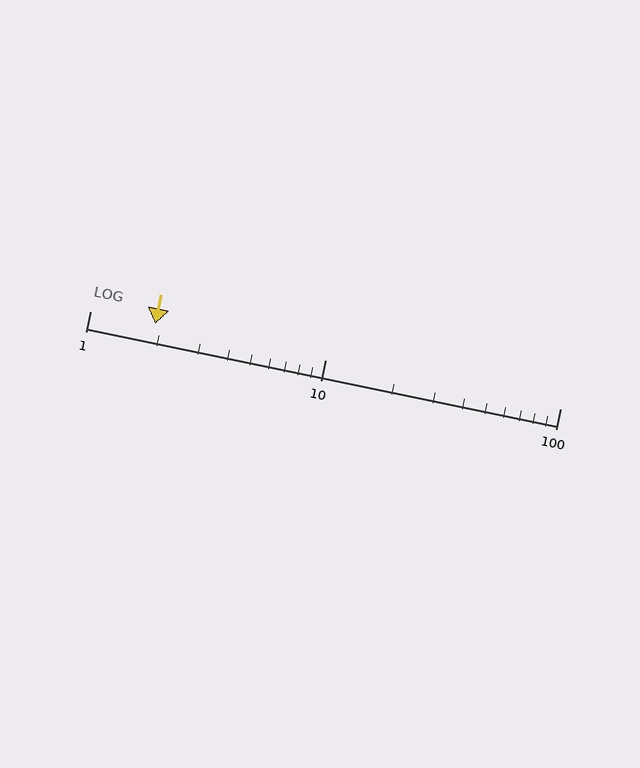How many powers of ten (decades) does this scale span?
The scale spans 2 decades, from 1 to 100.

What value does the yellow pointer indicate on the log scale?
The pointer indicates approximately 1.9.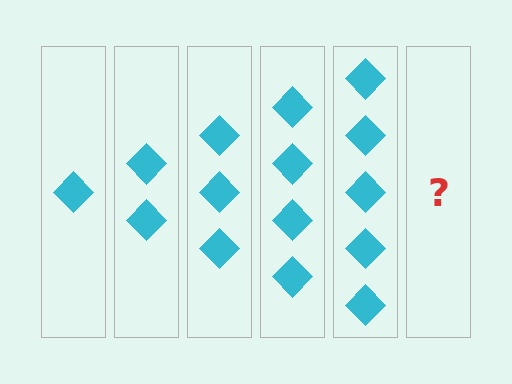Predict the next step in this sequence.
The next step is 6 diamonds.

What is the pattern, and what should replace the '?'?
The pattern is that each step adds one more diamond. The '?' should be 6 diamonds.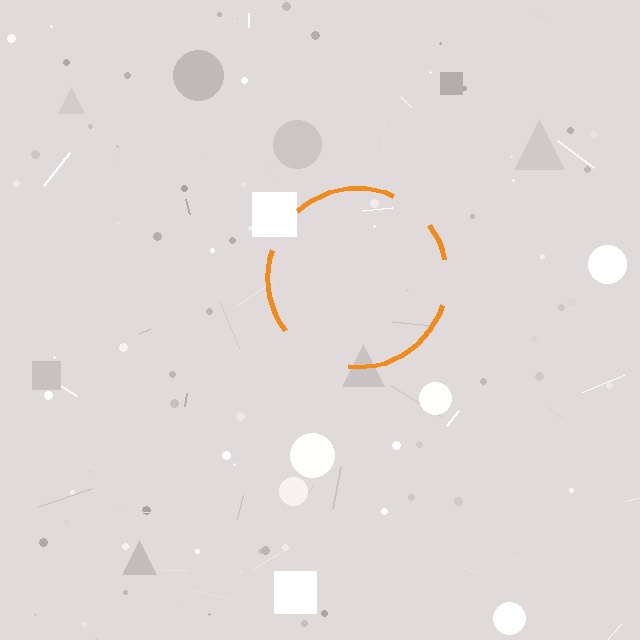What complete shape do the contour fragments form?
The contour fragments form a circle.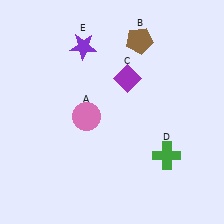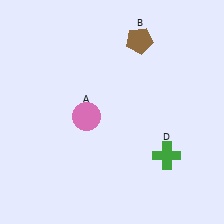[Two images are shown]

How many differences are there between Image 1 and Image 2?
There are 2 differences between the two images.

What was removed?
The purple diamond (C), the purple star (E) were removed in Image 2.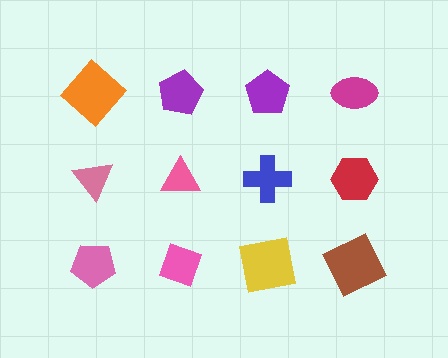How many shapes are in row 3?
4 shapes.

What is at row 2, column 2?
A pink triangle.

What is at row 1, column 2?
A purple pentagon.